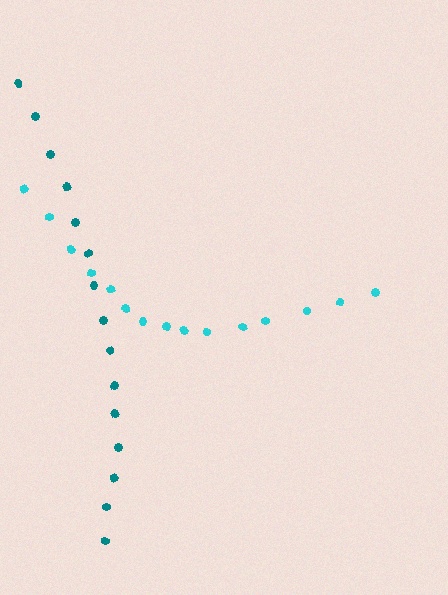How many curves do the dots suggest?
There are 2 distinct paths.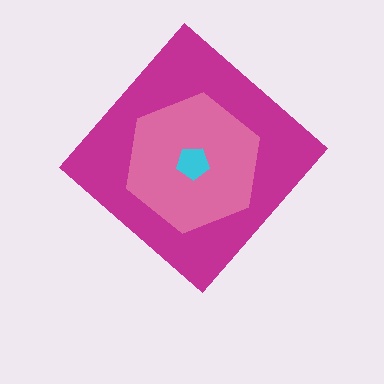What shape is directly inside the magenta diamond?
The pink hexagon.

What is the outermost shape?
The magenta diamond.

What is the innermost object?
The cyan pentagon.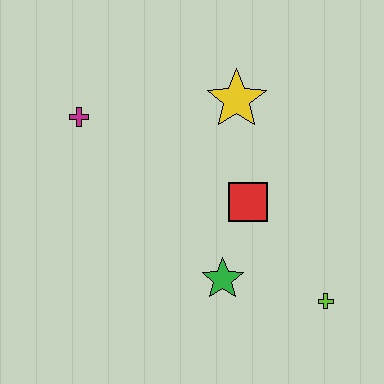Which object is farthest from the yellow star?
The lime cross is farthest from the yellow star.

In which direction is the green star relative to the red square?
The green star is below the red square.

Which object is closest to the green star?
The red square is closest to the green star.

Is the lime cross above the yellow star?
No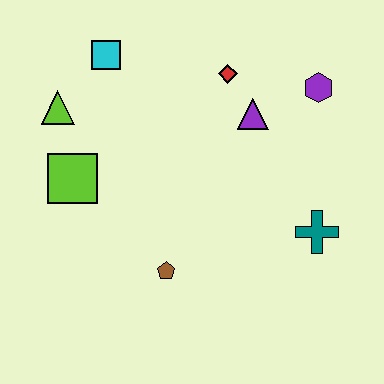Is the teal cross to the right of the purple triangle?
Yes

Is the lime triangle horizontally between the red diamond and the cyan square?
No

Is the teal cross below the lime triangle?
Yes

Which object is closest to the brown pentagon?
The lime square is closest to the brown pentagon.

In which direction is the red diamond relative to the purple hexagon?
The red diamond is to the left of the purple hexagon.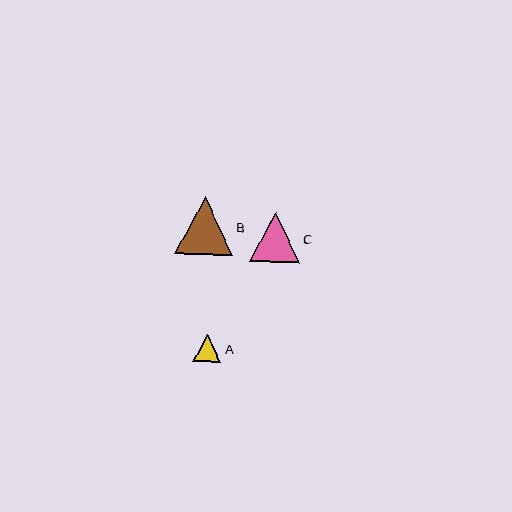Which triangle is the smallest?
Triangle A is the smallest with a size of approximately 28 pixels.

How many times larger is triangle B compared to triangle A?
Triangle B is approximately 2.1 times the size of triangle A.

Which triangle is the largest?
Triangle B is the largest with a size of approximately 58 pixels.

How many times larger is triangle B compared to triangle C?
Triangle B is approximately 1.2 times the size of triangle C.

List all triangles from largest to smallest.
From largest to smallest: B, C, A.